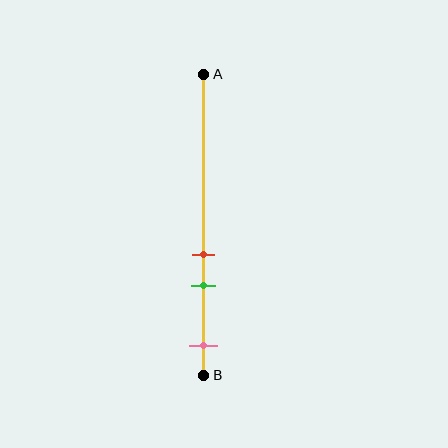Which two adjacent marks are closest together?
The red and green marks are the closest adjacent pair.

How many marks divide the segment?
There are 3 marks dividing the segment.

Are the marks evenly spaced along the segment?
No, the marks are not evenly spaced.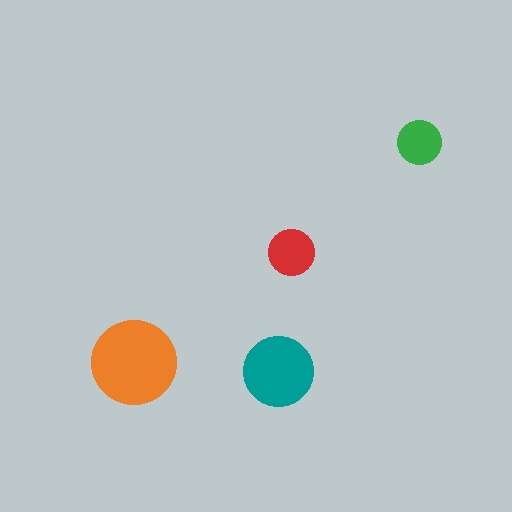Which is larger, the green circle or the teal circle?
The teal one.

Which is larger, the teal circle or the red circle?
The teal one.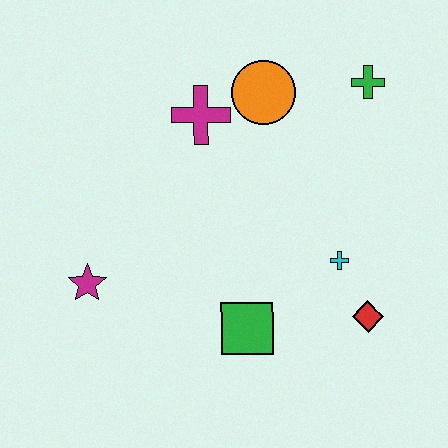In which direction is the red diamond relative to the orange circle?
The red diamond is below the orange circle.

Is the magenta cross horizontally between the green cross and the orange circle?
No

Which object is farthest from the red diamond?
The magenta star is farthest from the red diamond.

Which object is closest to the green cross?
The orange circle is closest to the green cross.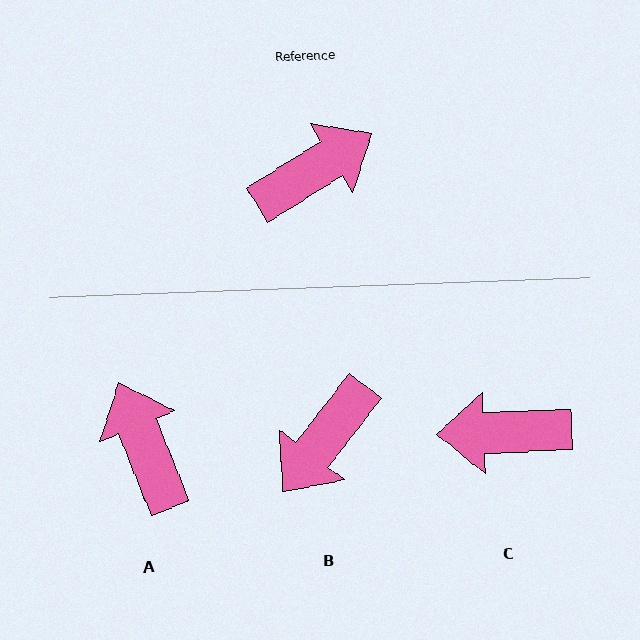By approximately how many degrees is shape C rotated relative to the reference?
Approximately 150 degrees counter-clockwise.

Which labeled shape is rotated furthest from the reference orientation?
B, about 160 degrees away.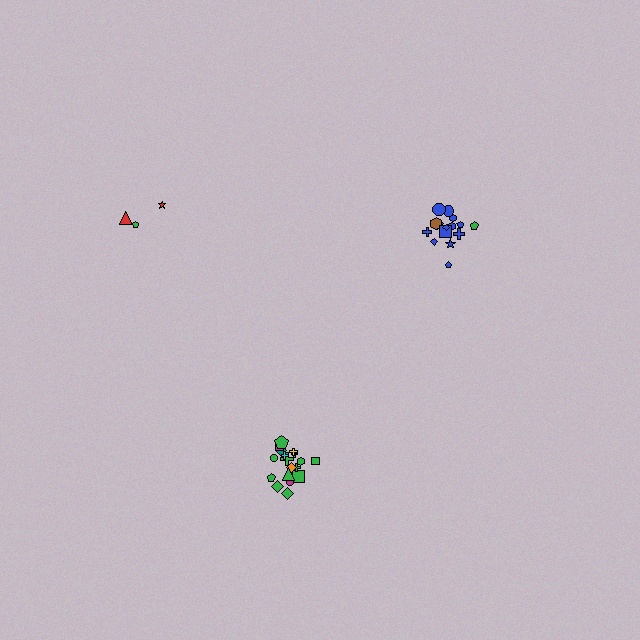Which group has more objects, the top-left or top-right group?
The top-right group.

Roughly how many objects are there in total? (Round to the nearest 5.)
Roughly 35 objects in total.